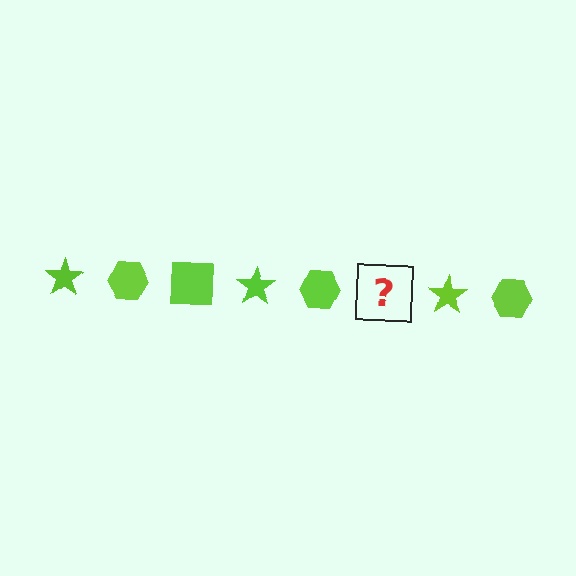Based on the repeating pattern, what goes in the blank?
The blank should be a lime square.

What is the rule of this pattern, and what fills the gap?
The rule is that the pattern cycles through star, hexagon, square shapes in lime. The gap should be filled with a lime square.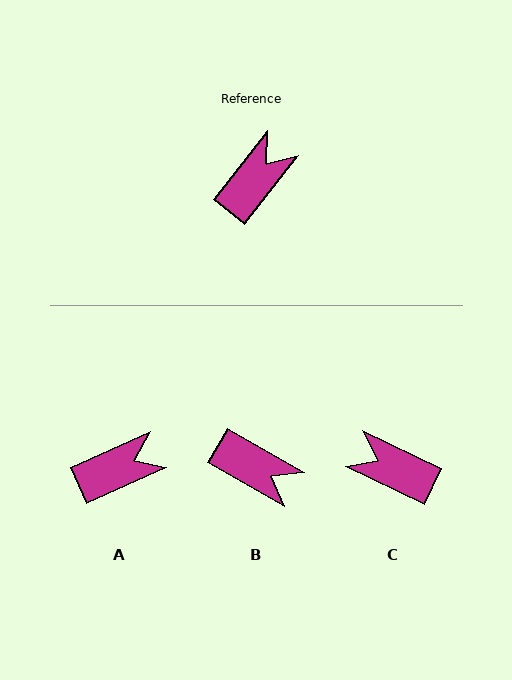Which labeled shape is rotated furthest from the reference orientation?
C, about 103 degrees away.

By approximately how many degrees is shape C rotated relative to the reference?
Approximately 103 degrees counter-clockwise.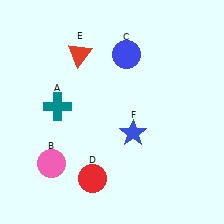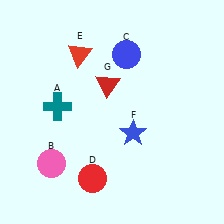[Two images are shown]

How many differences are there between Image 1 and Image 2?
There is 1 difference between the two images.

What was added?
A red triangle (G) was added in Image 2.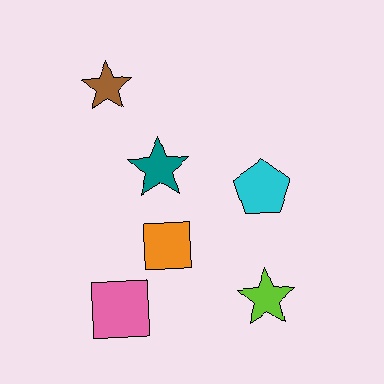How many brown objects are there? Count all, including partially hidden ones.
There is 1 brown object.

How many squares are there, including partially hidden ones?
There are 2 squares.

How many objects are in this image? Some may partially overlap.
There are 6 objects.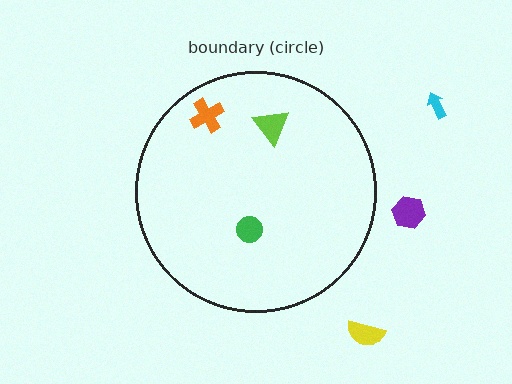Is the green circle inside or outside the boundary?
Inside.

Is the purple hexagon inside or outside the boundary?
Outside.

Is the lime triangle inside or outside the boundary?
Inside.